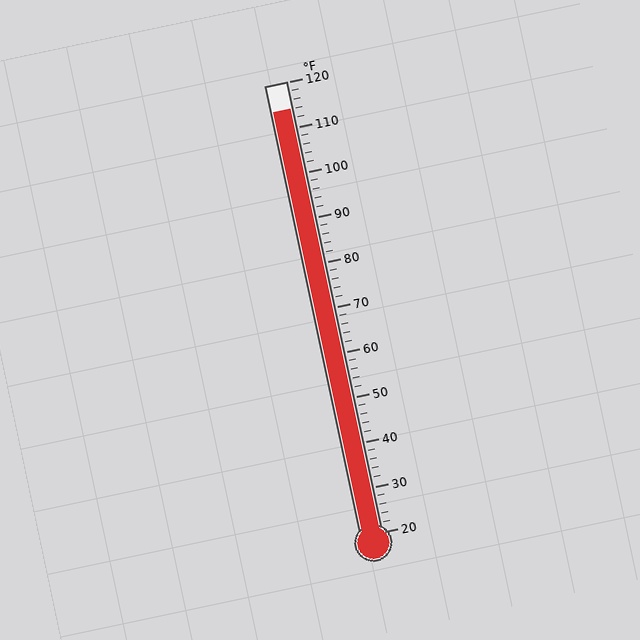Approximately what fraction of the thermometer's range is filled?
The thermometer is filled to approximately 95% of its range.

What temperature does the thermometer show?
The thermometer shows approximately 114°F.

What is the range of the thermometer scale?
The thermometer scale ranges from 20°F to 120°F.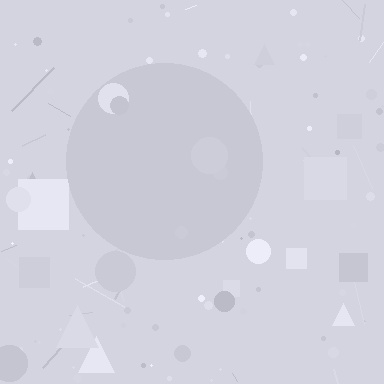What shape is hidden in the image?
A circle is hidden in the image.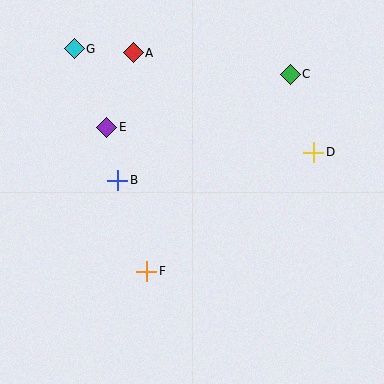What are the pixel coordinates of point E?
Point E is at (107, 127).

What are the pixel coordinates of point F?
Point F is at (147, 271).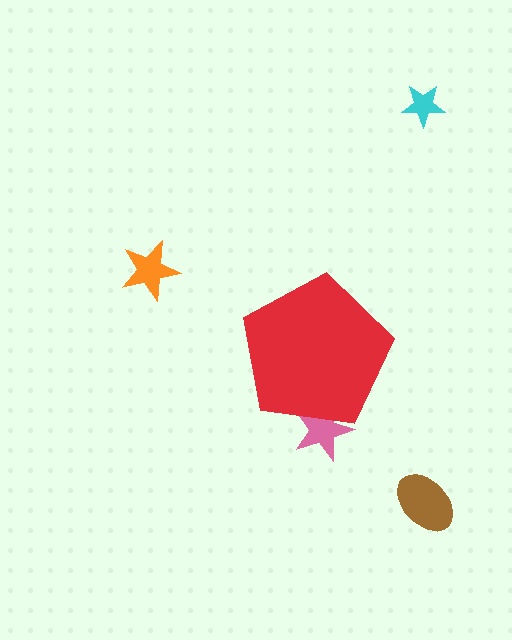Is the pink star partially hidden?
Yes, the pink star is partially hidden behind the red pentagon.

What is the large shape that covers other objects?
A red pentagon.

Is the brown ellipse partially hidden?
No, the brown ellipse is fully visible.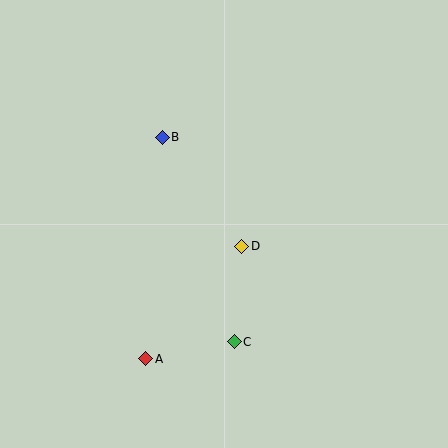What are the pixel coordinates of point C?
Point C is at (234, 342).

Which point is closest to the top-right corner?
Point B is closest to the top-right corner.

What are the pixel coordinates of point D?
Point D is at (242, 246).